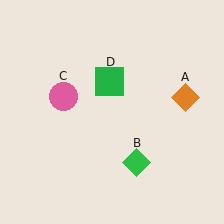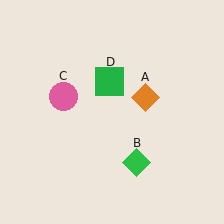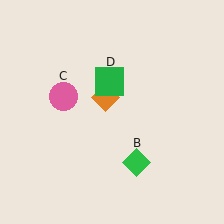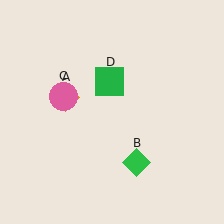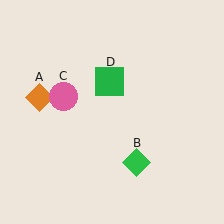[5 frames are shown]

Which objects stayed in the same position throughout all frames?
Green diamond (object B) and pink circle (object C) and green square (object D) remained stationary.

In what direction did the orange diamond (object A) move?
The orange diamond (object A) moved left.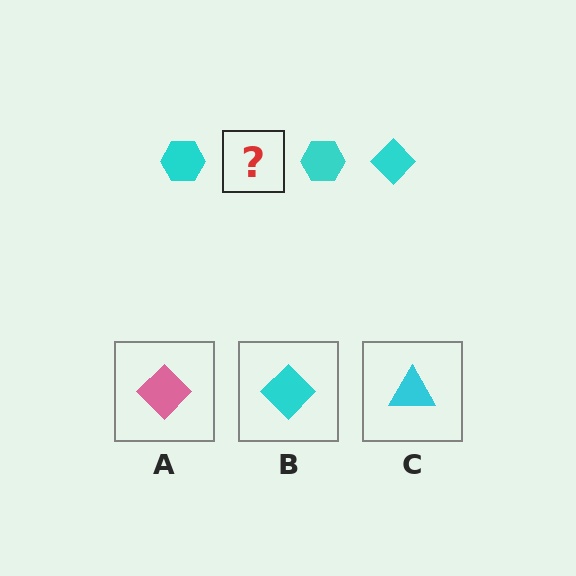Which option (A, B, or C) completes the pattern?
B.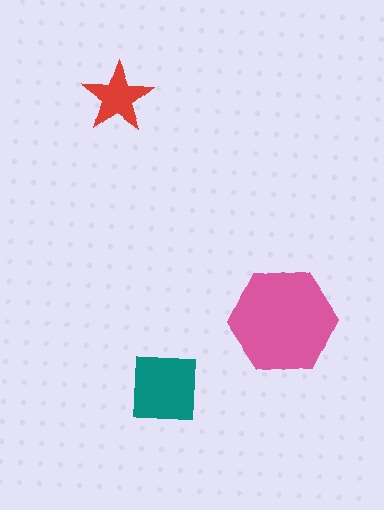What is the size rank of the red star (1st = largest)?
3rd.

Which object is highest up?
The red star is topmost.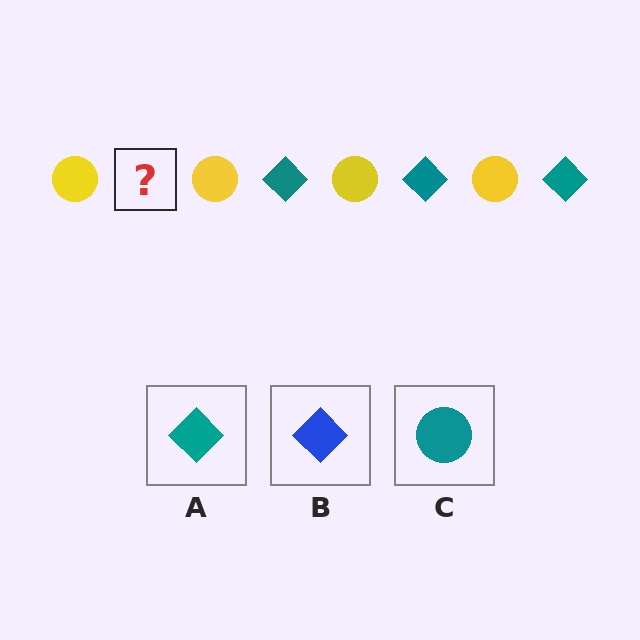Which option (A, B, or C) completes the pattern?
A.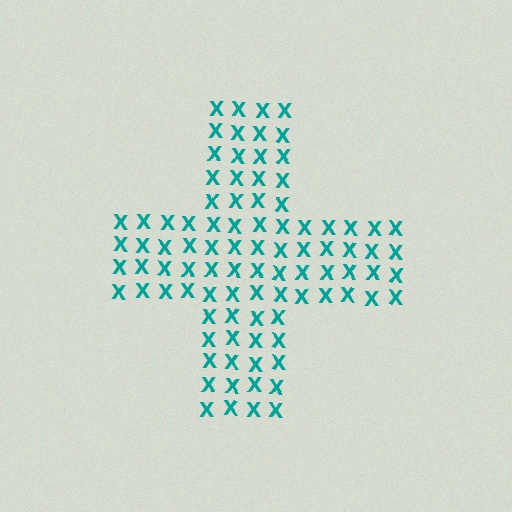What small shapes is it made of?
It is made of small letter X's.